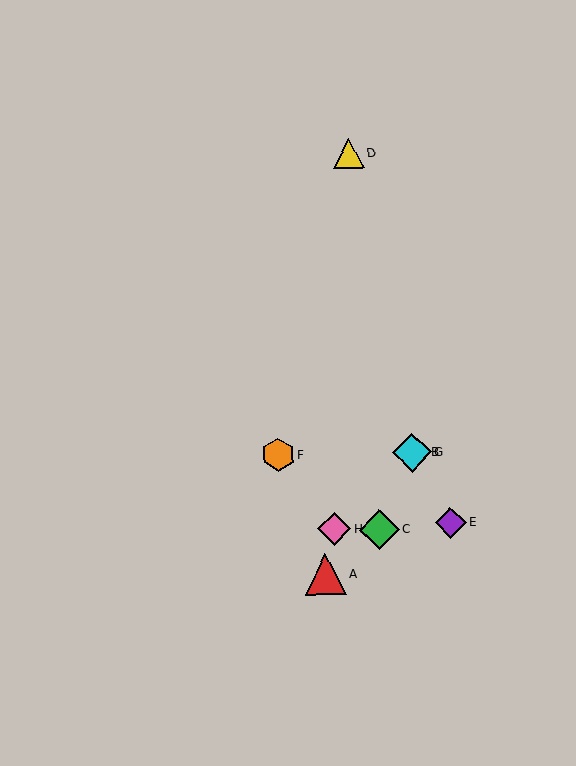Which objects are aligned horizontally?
Objects B, F, G are aligned horizontally.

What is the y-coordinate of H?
Object H is at y≈529.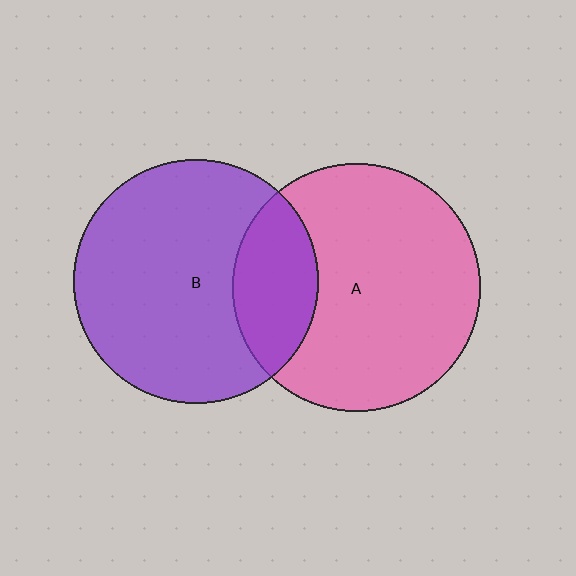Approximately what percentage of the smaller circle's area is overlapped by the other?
Approximately 25%.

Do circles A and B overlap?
Yes.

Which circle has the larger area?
Circle A (pink).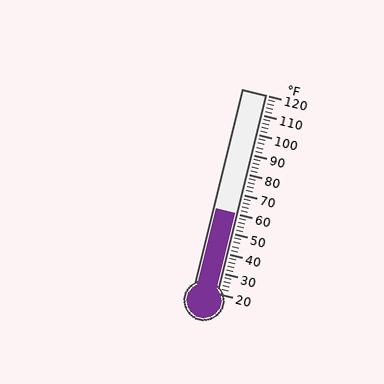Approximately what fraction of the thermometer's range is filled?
The thermometer is filled to approximately 40% of its range.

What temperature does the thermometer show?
The thermometer shows approximately 60°F.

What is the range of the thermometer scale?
The thermometer scale ranges from 20°F to 120°F.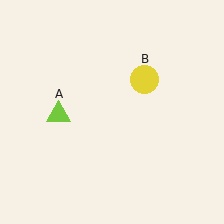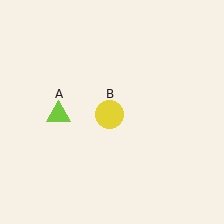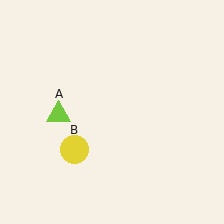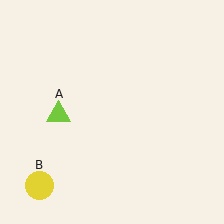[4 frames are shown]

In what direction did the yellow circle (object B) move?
The yellow circle (object B) moved down and to the left.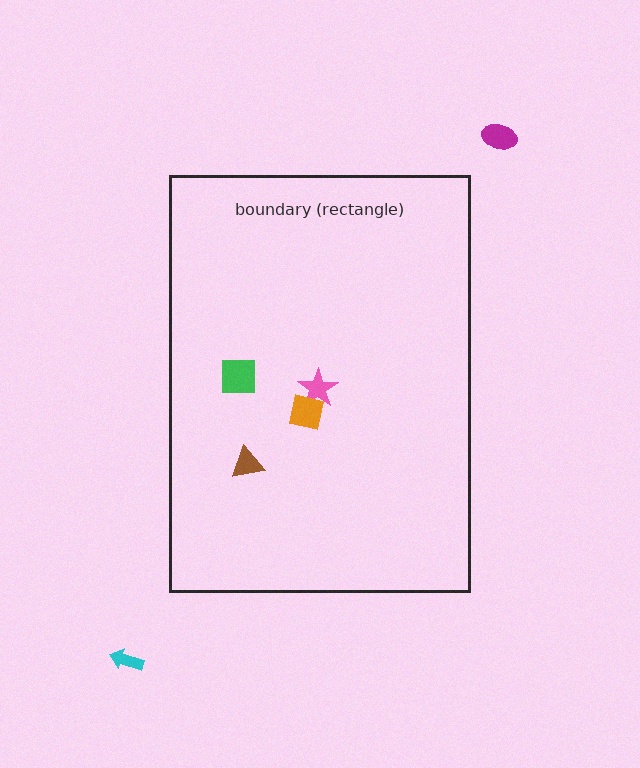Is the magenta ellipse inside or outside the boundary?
Outside.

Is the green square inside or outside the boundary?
Inside.